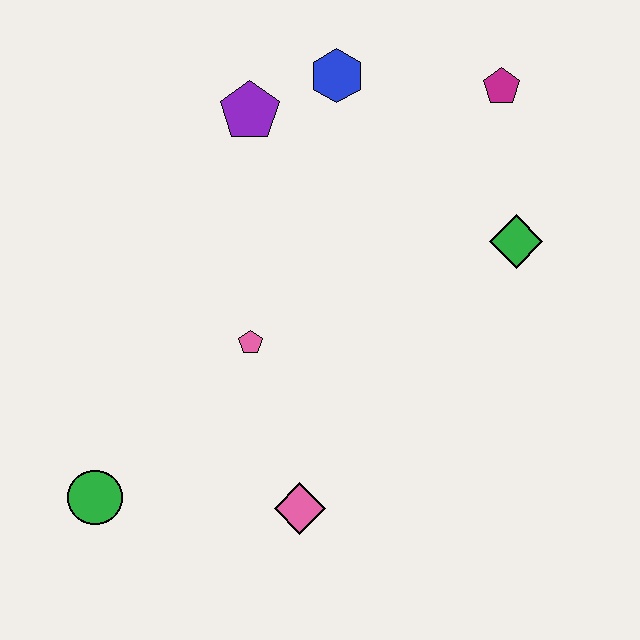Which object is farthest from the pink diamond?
The magenta pentagon is farthest from the pink diamond.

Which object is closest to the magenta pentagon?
The green diamond is closest to the magenta pentagon.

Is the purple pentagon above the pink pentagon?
Yes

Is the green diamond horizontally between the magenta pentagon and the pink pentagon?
No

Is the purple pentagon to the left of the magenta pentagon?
Yes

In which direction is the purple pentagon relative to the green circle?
The purple pentagon is above the green circle.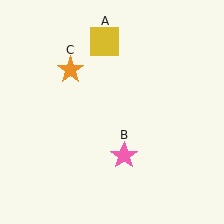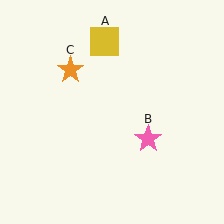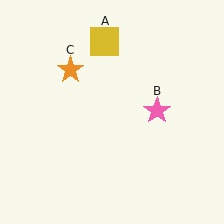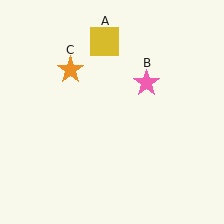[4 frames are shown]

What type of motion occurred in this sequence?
The pink star (object B) rotated counterclockwise around the center of the scene.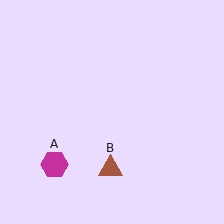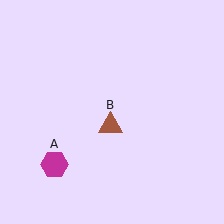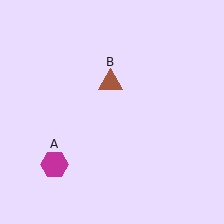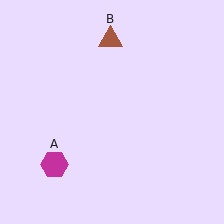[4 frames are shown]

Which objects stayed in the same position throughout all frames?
Magenta hexagon (object A) remained stationary.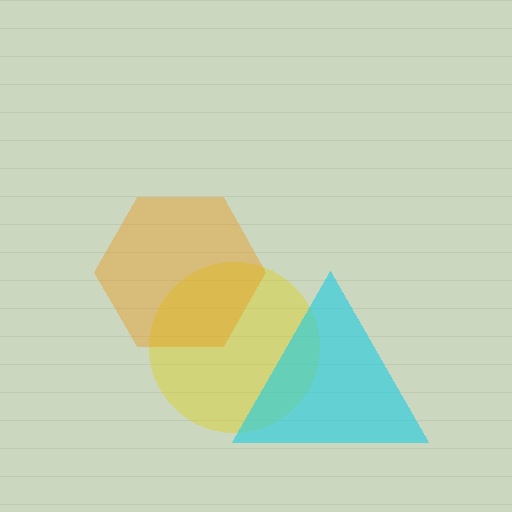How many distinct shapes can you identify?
There are 3 distinct shapes: a yellow circle, an orange hexagon, a cyan triangle.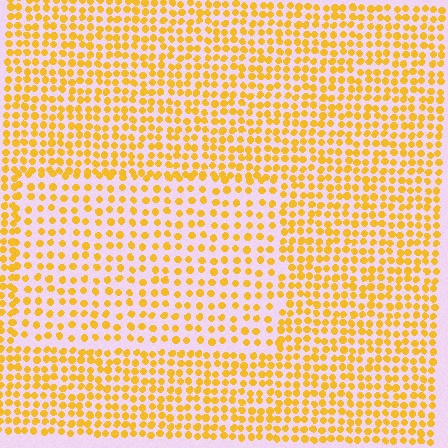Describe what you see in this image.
The image contains small yellow elements arranged at two different densities. A rectangle-shaped region is visible where the elements are less densely packed than the surrounding area.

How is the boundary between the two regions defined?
The boundary is defined by a change in element density (approximately 1.7x ratio). All elements are the same color, size, and shape.